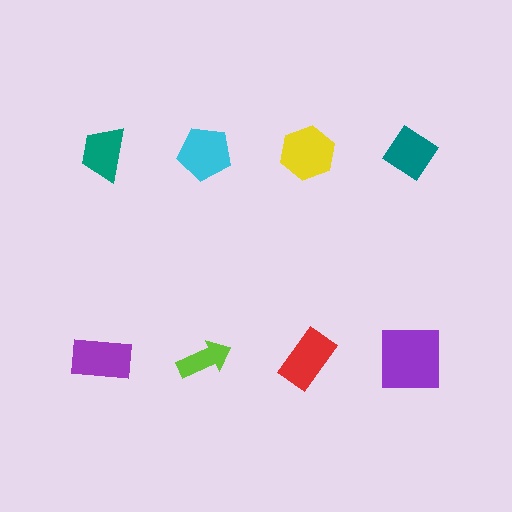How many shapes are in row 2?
4 shapes.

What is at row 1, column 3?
A yellow hexagon.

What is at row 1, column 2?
A cyan pentagon.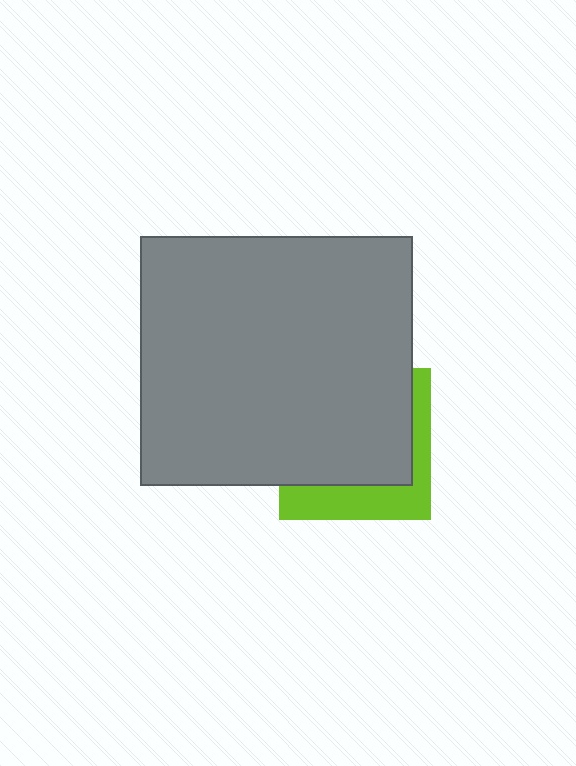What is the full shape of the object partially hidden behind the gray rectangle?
The partially hidden object is a lime square.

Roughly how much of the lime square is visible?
A small part of it is visible (roughly 32%).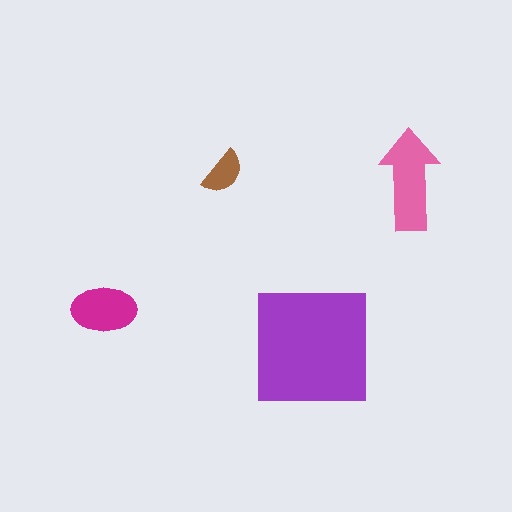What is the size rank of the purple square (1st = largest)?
1st.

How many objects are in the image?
There are 4 objects in the image.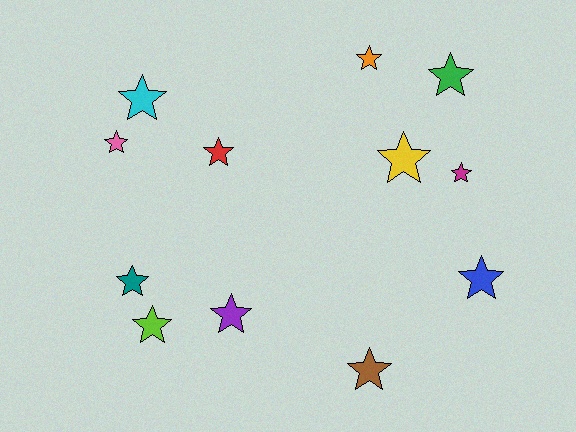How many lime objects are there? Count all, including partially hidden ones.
There is 1 lime object.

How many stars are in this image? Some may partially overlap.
There are 12 stars.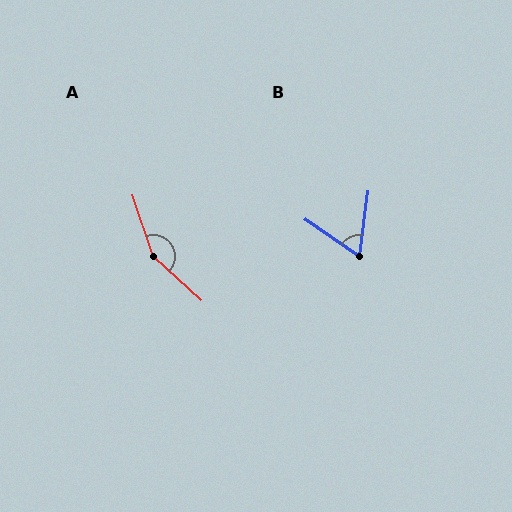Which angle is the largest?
A, at approximately 151 degrees.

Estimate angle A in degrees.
Approximately 151 degrees.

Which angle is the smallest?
B, at approximately 63 degrees.